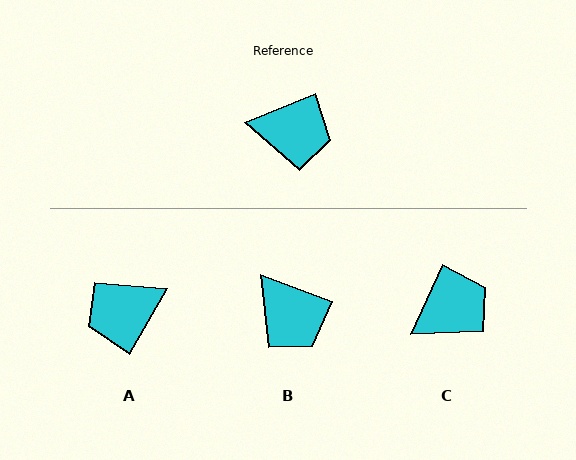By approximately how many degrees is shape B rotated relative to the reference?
Approximately 43 degrees clockwise.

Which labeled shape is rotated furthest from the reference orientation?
A, about 143 degrees away.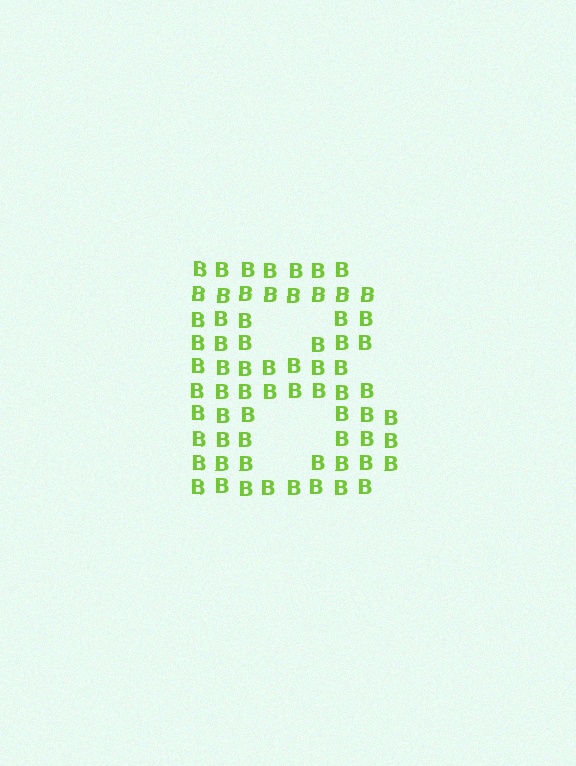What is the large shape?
The large shape is the letter B.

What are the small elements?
The small elements are letter B's.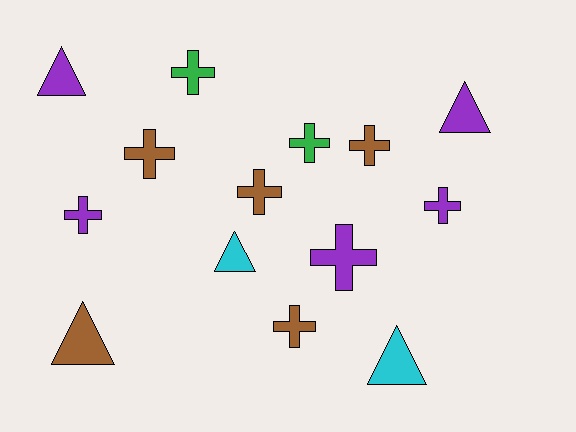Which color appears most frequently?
Purple, with 5 objects.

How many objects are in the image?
There are 14 objects.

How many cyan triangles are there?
There are 2 cyan triangles.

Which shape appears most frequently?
Cross, with 9 objects.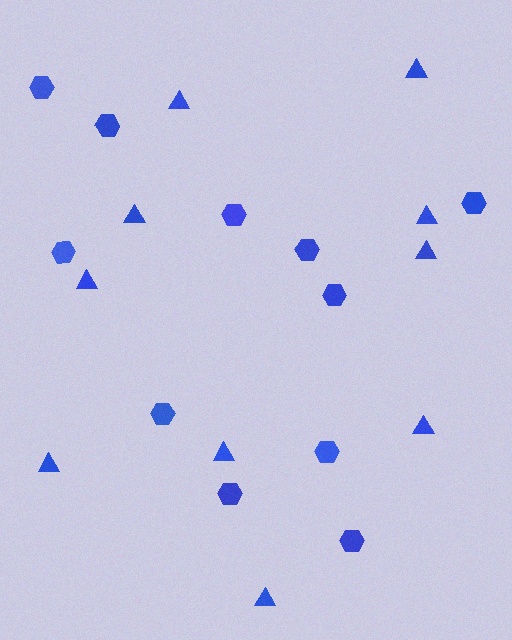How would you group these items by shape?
There are 2 groups: one group of triangles (10) and one group of hexagons (11).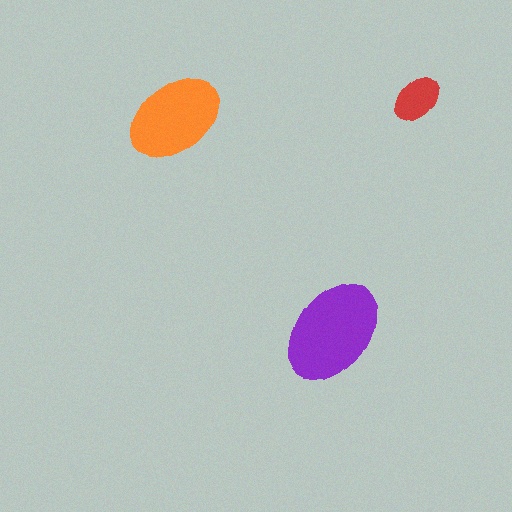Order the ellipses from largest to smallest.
the purple one, the orange one, the red one.